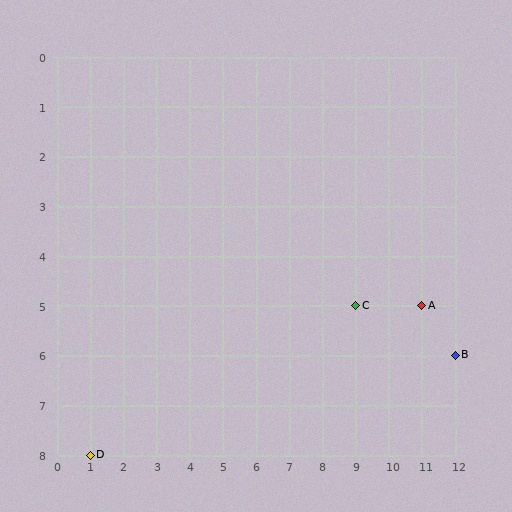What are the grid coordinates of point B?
Point B is at grid coordinates (12, 6).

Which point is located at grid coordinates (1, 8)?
Point D is at (1, 8).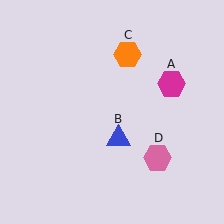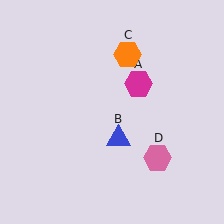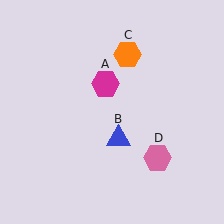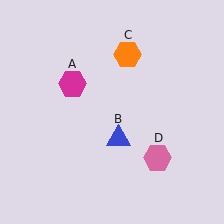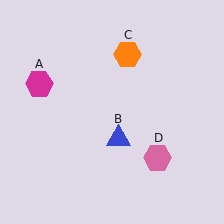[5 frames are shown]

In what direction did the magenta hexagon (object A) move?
The magenta hexagon (object A) moved left.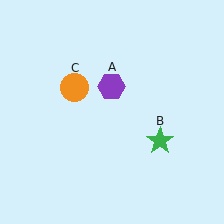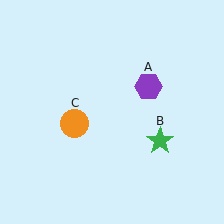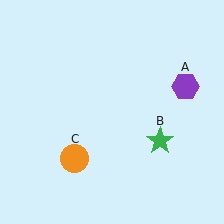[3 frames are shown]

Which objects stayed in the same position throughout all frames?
Green star (object B) remained stationary.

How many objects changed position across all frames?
2 objects changed position: purple hexagon (object A), orange circle (object C).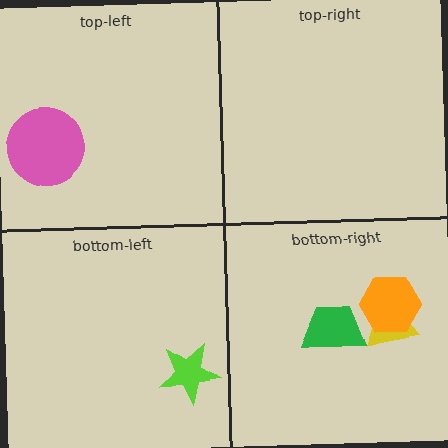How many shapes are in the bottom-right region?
3.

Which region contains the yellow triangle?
The bottom-right region.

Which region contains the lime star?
The bottom-left region.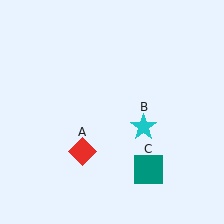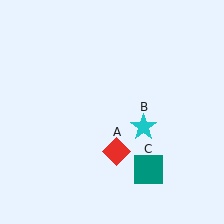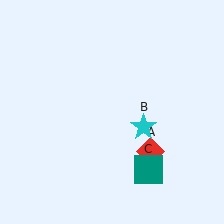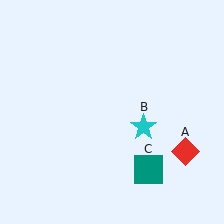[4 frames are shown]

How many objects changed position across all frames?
1 object changed position: red diamond (object A).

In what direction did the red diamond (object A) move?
The red diamond (object A) moved right.